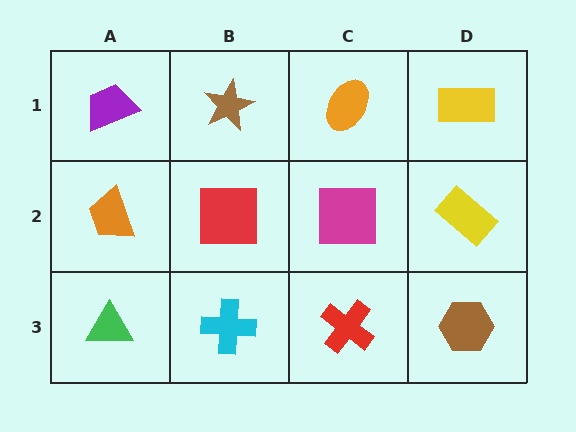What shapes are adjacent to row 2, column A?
A purple trapezoid (row 1, column A), a green triangle (row 3, column A), a red square (row 2, column B).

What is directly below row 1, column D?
A yellow rectangle.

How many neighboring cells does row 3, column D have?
2.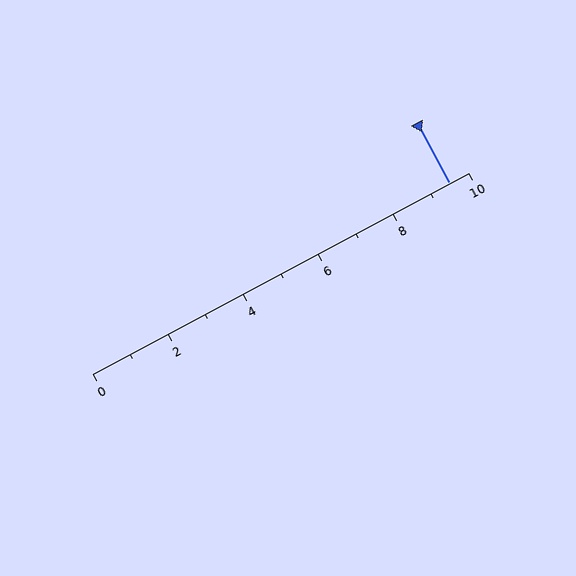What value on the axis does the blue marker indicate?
The marker indicates approximately 9.5.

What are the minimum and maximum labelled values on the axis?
The axis runs from 0 to 10.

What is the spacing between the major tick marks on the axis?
The major ticks are spaced 2 apart.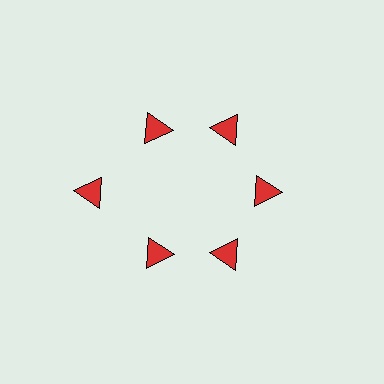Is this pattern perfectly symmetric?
No. The 6 red triangles are arranged in a ring, but one element near the 9 o'clock position is pushed outward from the center, breaking the 6-fold rotational symmetry.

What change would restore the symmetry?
The symmetry would be restored by moving it inward, back onto the ring so that all 6 triangles sit at equal angles and equal distance from the center.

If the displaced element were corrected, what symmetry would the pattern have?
It would have 6-fold rotational symmetry — the pattern would map onto itself every 60 degrees.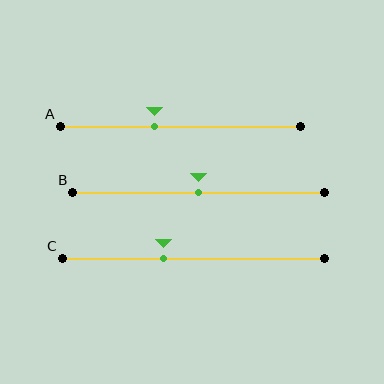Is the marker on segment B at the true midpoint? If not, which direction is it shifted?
Yes, the marker on segment B is at the true midpoint.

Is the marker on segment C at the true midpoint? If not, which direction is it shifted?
No, the marker on segment C is shifted to the left by about 11% of the segment length.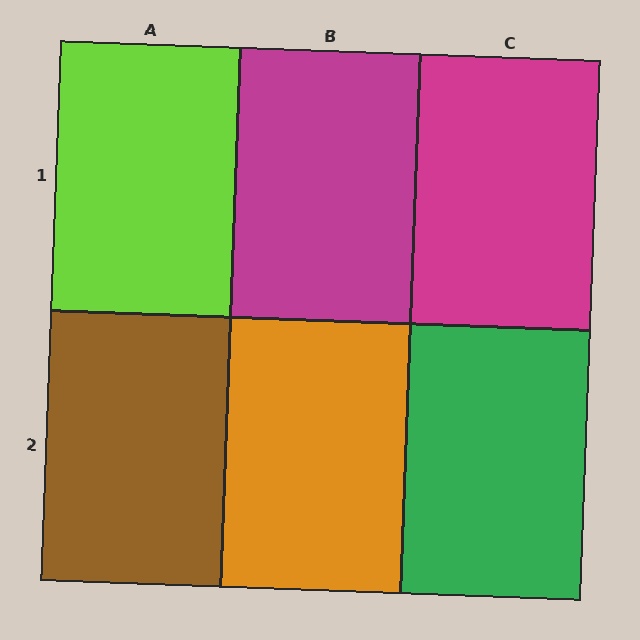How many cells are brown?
1 cell is brown.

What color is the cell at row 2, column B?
Orange.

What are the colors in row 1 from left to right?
Lime, magenta, magenta.